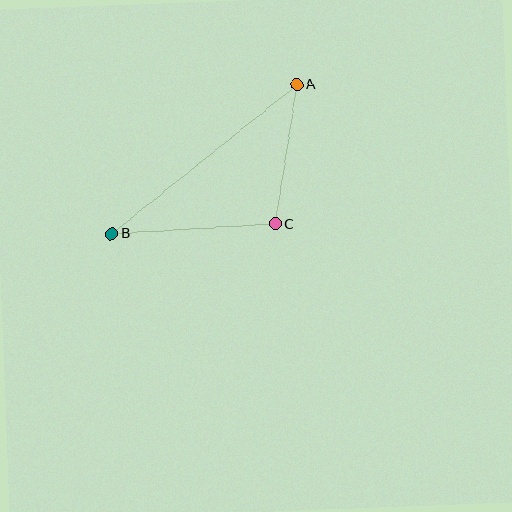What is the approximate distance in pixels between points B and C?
The distance between B and C is approximately 164 pixels.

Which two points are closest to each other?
Points A and C are closest to each other.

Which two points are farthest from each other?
Points A and B are farthest from each other.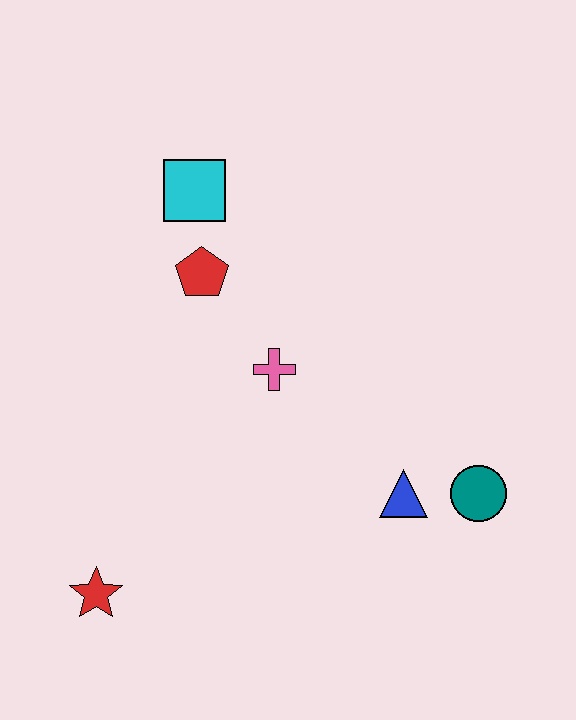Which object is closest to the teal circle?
The blue triangle is closest to the teal circle.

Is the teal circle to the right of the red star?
Yes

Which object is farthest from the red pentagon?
The teal circle is farthest from the red pentagon.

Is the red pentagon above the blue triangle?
Yes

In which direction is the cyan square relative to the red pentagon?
The cyan square is above the red pentagon.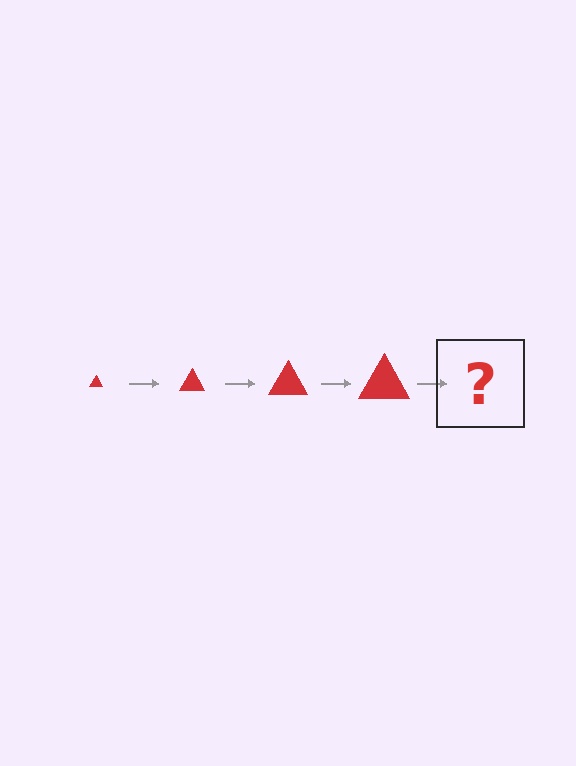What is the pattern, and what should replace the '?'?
The pattern is that the triangle gets progressively larger each step. The '?' should be a red triangle, larger than the previous one.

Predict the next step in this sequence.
The next step is a red triangle, larger than the previous one.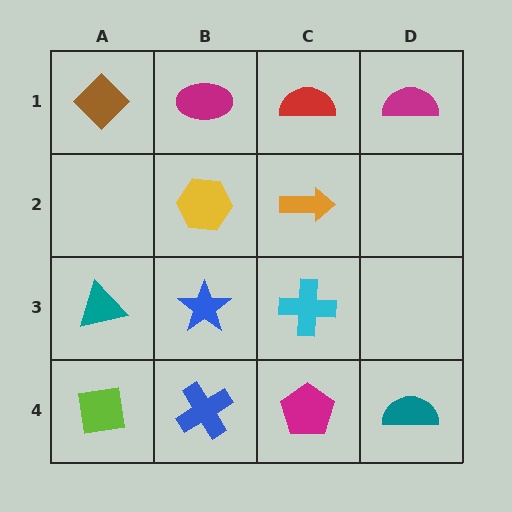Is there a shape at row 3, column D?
No, that cell is empty.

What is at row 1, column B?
A magenta ellipse.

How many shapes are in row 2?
2 shapes.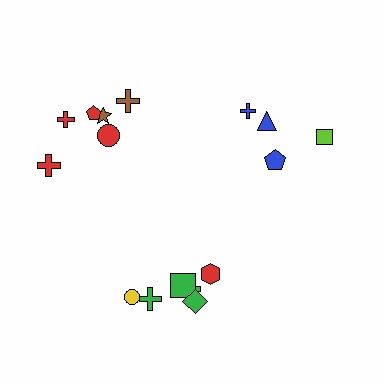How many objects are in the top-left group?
There are 6 objects.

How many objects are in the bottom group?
There are 6 objects.